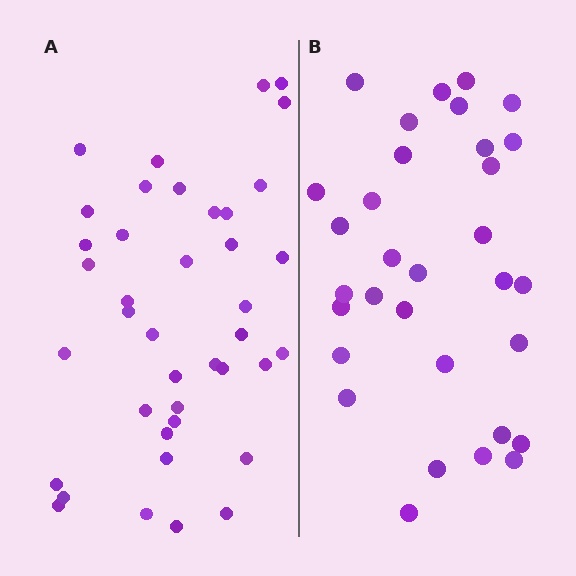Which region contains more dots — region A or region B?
Region A (the left region) has more dots.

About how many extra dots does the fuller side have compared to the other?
Region A has roughly 8 or so more dots than region B.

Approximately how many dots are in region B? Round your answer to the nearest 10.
About 30 dots. (The exact count is 32, which rounds to 30.)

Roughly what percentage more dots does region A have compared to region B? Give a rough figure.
About 25% more.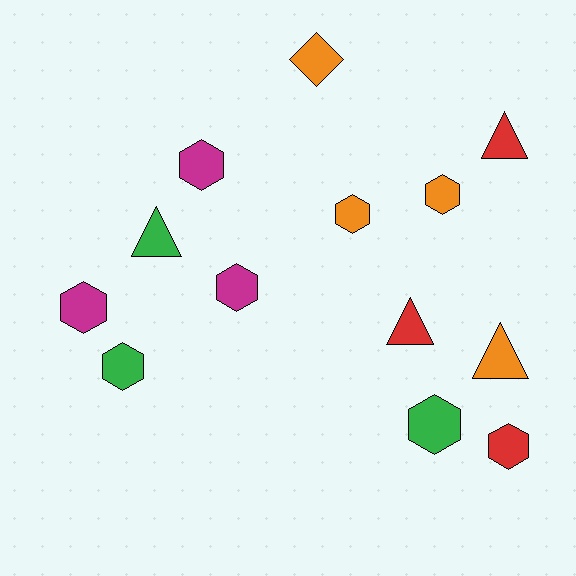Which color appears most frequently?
Orange, with 4 objects.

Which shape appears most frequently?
Hexagon, with 8 objects.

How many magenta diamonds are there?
There are no magenta diamonds.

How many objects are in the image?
There are 13 objects.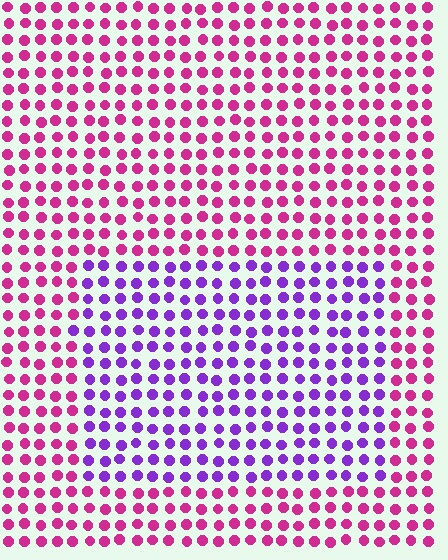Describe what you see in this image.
The image is filled with small magenta elements in a uniform arrangement. A rectangle-shaped region is visible where the elements are tinted to a slightly different hue, forming a subtle color boundary.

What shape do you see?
I see a rectangle.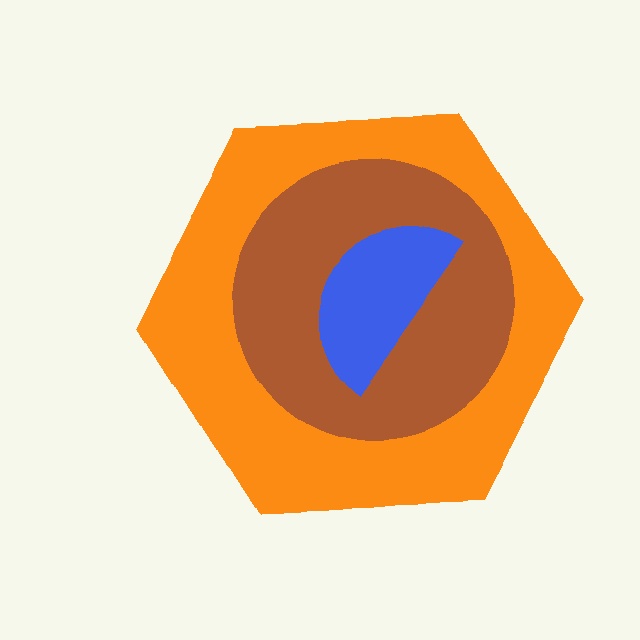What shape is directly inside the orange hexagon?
The brown circle.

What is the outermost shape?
The orange hexagon.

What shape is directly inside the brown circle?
The blue semicircle.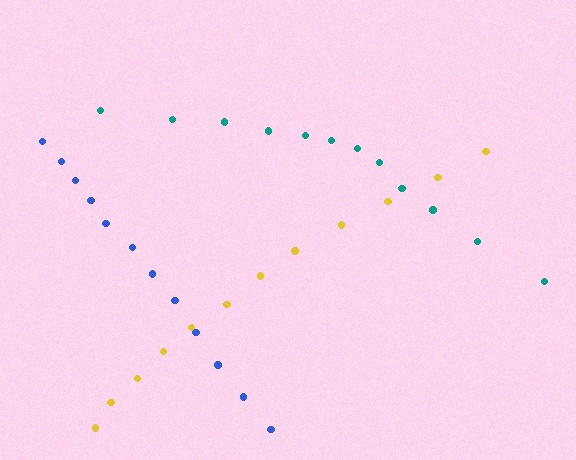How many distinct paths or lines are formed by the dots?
There are 3 distinct paths.